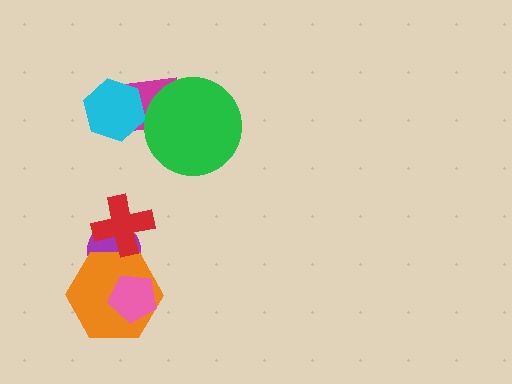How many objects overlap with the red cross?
2 objects overlap with the red cross.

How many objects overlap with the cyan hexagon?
1 object overlaps with the cyan hexagon.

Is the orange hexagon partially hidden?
Yes, it is partially covered by another shape.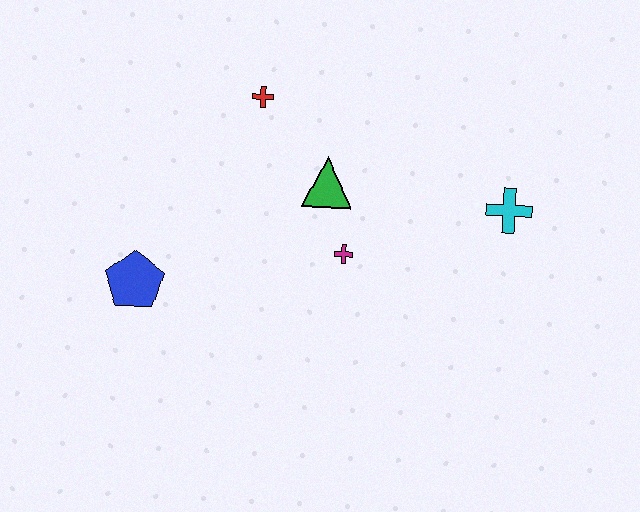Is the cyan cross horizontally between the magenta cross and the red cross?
No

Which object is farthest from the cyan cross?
The blue pentagon is farthest from the cyan cross.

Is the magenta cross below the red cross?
Yes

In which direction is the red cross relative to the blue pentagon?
The red cross is above the blue pentagon.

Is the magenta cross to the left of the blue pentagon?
No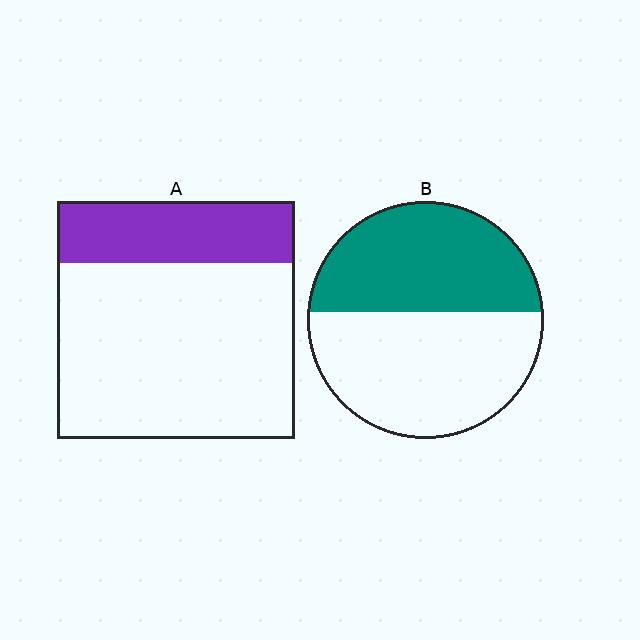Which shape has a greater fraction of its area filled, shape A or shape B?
Shape B.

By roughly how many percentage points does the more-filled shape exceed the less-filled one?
By roughly 20 percentage points (B over A).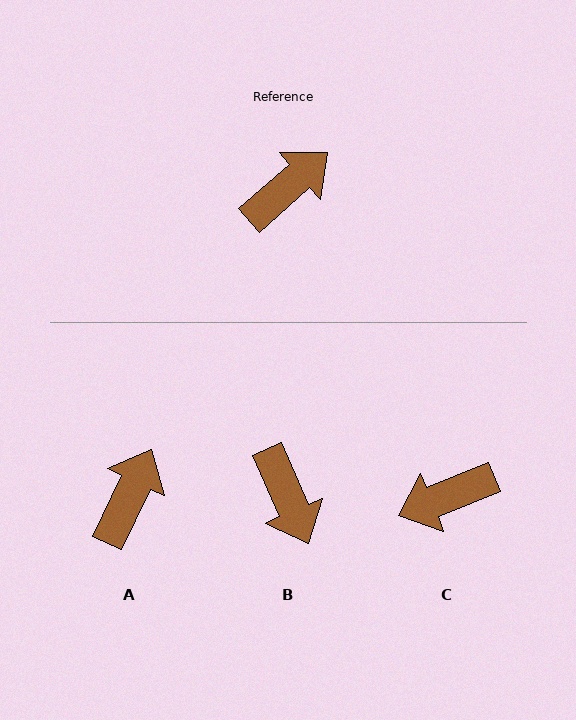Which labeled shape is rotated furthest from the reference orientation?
C, about 161 degrees away.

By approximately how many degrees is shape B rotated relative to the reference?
Approximately 107 degrees clockwise.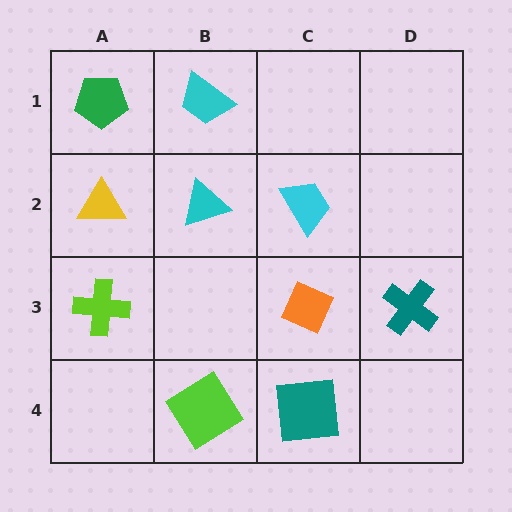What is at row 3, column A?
A lime cross.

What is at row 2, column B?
A cyan triangle.